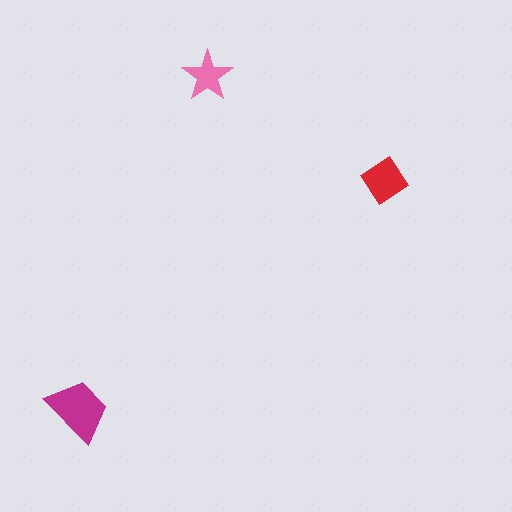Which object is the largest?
The magenta trapezoid.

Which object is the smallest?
The pink star.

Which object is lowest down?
The magenta trapezoid is bottommost.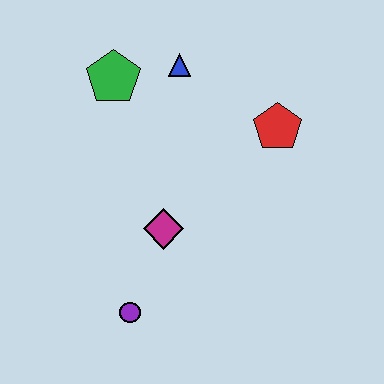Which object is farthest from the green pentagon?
The purple circle is farthest from the green pentagon.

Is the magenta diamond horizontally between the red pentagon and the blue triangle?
No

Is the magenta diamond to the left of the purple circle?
No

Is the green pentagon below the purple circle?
No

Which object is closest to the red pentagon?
The blue triangle is closest to the red pentagon.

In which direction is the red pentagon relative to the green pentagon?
The red pentagon is to the right of the green pentagon.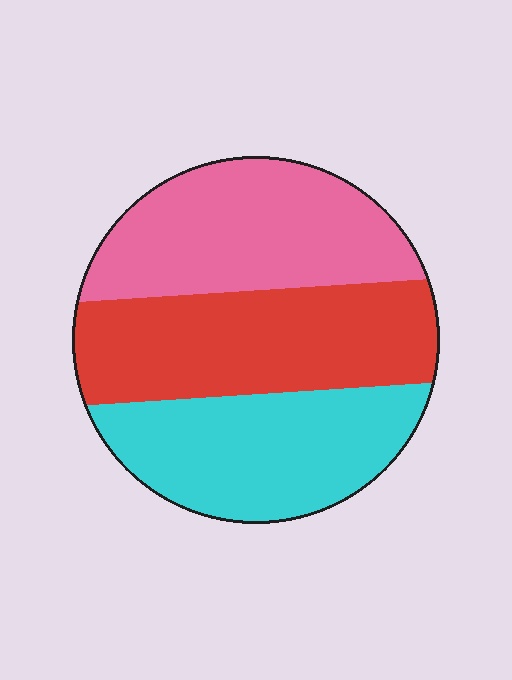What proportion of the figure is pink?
Pink takes up about one third (1/3) of the figure.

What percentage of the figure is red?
Red covers around 35% of the figure.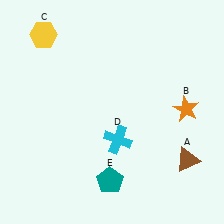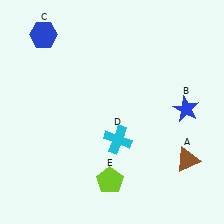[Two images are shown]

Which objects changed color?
B changed from orange to blue. C changed from yellow to blue. E changed from teal to lime.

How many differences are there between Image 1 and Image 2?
There are 3 differences between the two images.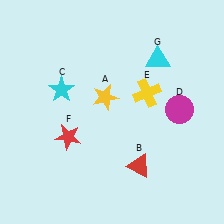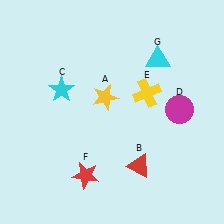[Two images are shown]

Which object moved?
The red star (F) moved down.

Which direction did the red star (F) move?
The red star (F) moved down.